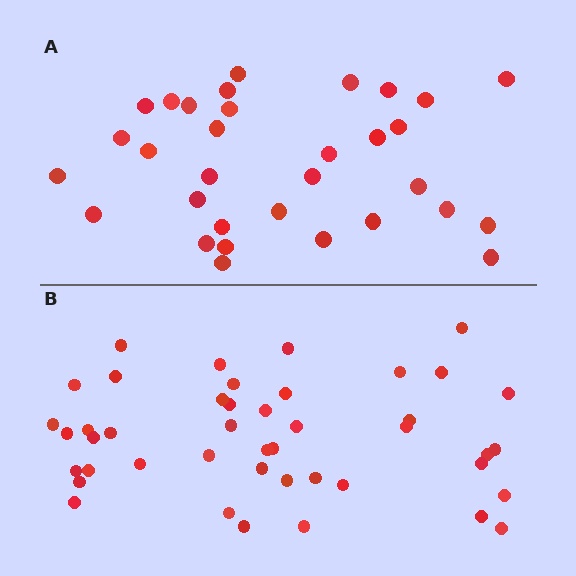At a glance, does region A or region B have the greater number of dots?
Region B (the bottom region) has more dots.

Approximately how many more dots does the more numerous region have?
Region B has roughly 12 or so more dots than region A.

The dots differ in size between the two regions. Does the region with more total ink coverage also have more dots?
No. Region A has more total ink coverage because its dots are larger, but region B actually contains more individual dots. Total area can be misleading — the number of items is what matters here.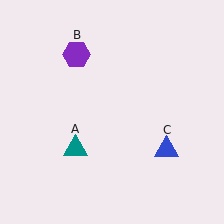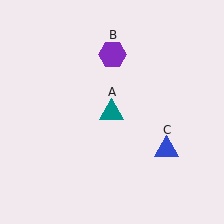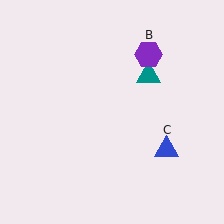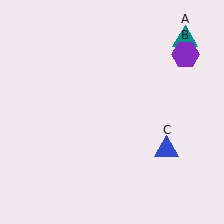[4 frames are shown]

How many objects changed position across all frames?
2 objects changed position: teal triangle (object A), purple hexagon (object B).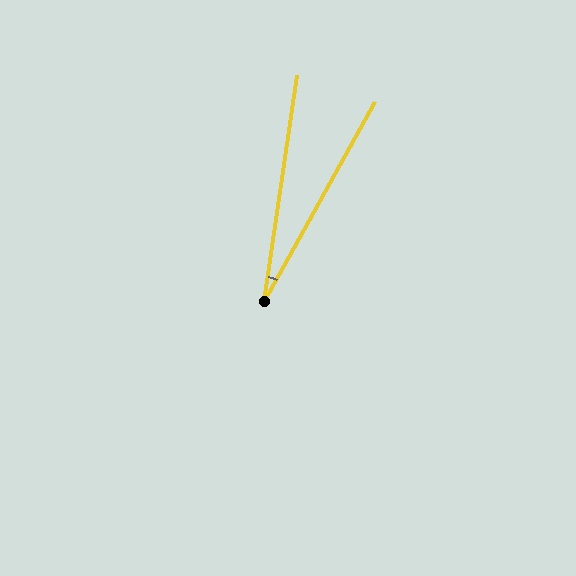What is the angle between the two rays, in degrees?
Approximately 21 degrees.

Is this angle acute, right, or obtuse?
It is acute.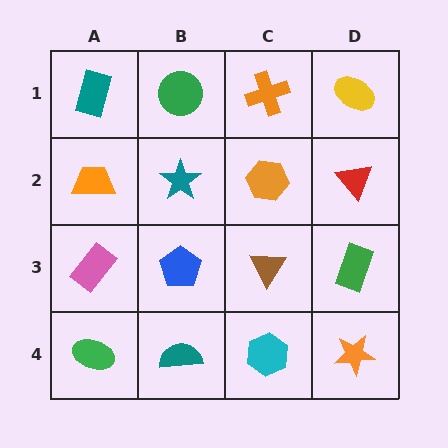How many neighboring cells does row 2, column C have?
4.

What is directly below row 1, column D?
A red triangle.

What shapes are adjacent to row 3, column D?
A red triangle (row 2, column D), an orange star (row 4, column D), a brown triangle (row 3, column C).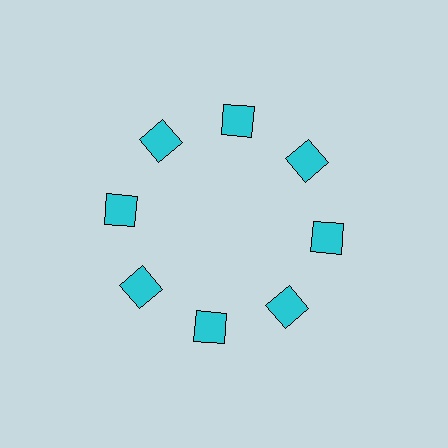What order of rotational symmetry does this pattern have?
This pattern has 8-fold rotational symmetry.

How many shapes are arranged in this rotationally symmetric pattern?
There are 8 shapes, arranged in 8 groups of 1.